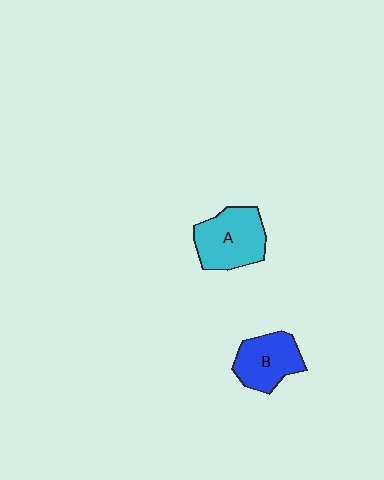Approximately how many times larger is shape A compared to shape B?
Approximately 1.2 times.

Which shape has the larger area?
Shape A (cyan).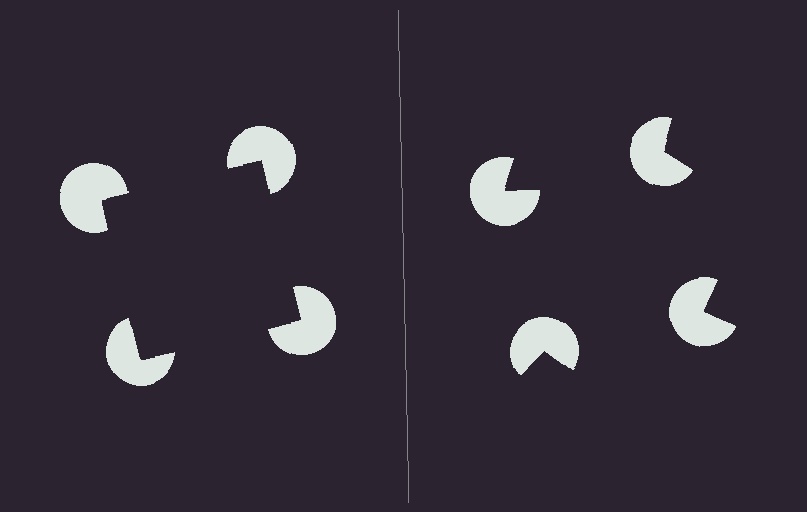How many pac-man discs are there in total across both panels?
8 — 4 on each side.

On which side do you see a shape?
An illusory square appears on the left side. On the right side the wedge cuts are rotated, so no coherent shape forms.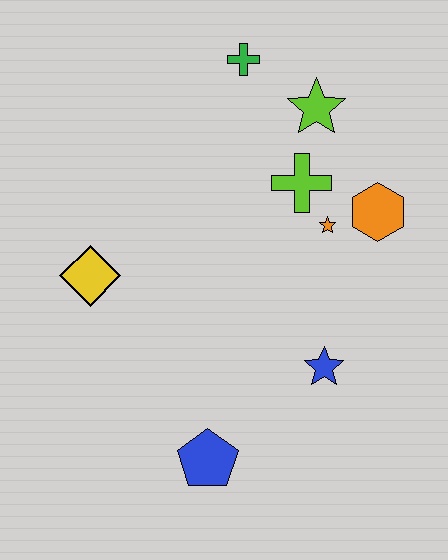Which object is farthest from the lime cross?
The blue pentagon is farthest from the lime cross.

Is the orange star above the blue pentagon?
Yes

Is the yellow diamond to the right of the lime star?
No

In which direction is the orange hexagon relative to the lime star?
The orange hexagon is below the lime star.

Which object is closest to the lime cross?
The orange star is closest to the lime cross.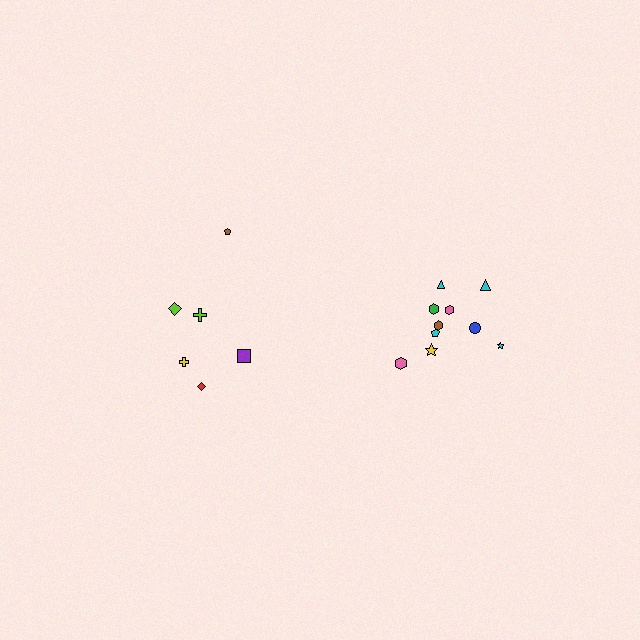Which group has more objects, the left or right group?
The right group.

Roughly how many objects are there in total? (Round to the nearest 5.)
Roughly 15 objects in total.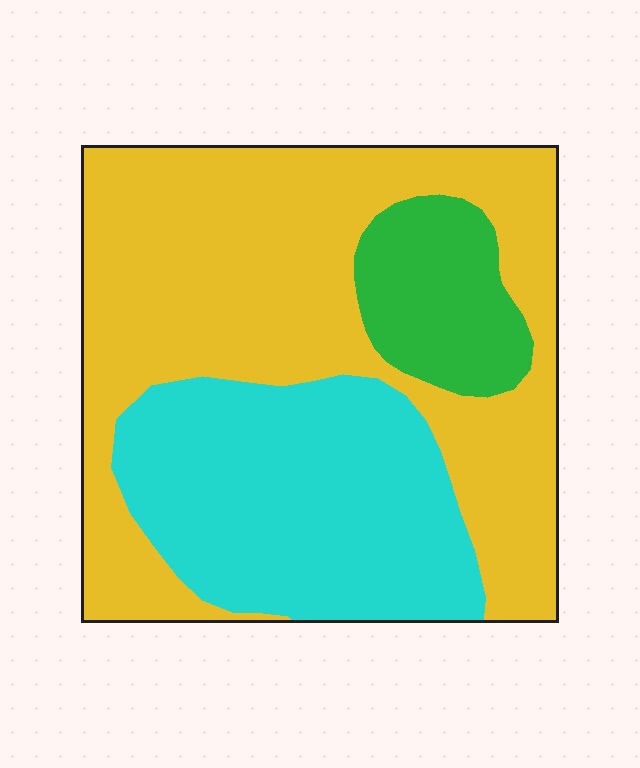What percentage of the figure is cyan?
Cyan covers about 30% of the figure.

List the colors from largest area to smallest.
From largest to smallest: yellow, cyan, green.